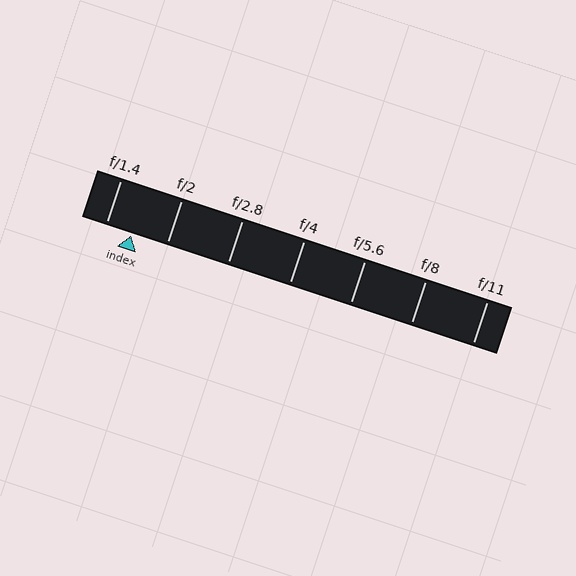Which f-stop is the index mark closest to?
The index mark is closest to f/1.4.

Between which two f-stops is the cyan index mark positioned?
The index mark is between f/1.4 and f/2.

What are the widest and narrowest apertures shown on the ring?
The widest aperture shown is f/1.4 and the narrowest is f/11.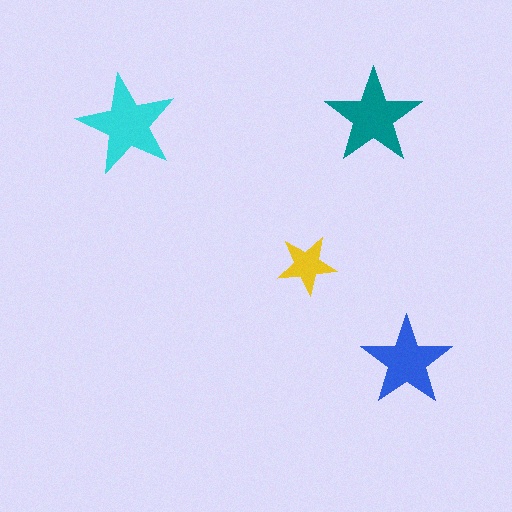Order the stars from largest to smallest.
the cyan one, the teal one, the blue one, the yellow one.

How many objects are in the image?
There are 4 objects in the image.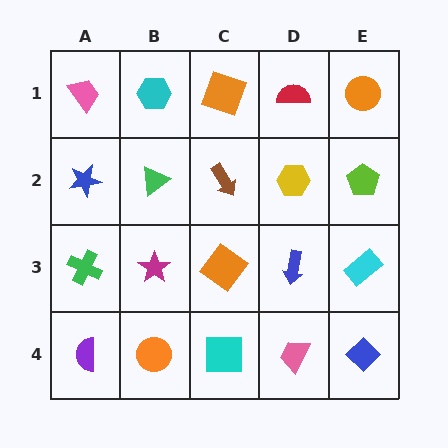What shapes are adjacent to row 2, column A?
A pink trapezoid (row 1, column A), a green cross (row 3, column A), a green triangle (row 2, column B).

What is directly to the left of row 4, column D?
A cyan square.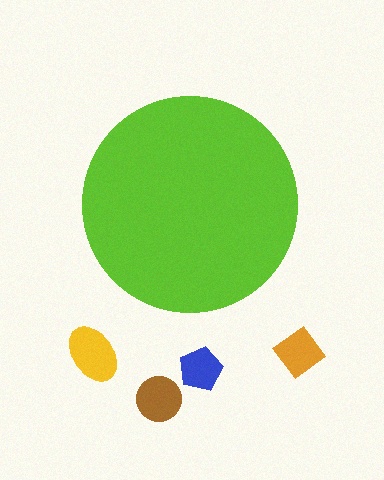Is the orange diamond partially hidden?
No, the orange diamond is fully visible.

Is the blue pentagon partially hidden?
No, the blue pentagon is fully visible.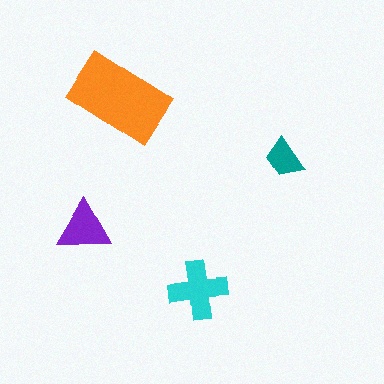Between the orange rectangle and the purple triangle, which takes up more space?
The orange rectangle.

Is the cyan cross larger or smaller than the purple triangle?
Larger.